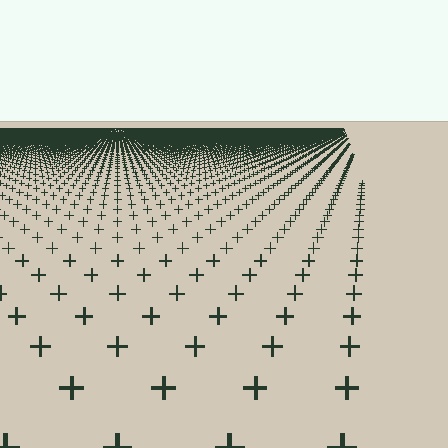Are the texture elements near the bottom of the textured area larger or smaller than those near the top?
Larger. Near the bottom, elements are closer to the viewer and appear at a bigger on-screen size.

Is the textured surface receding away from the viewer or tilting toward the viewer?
The surface is receding away from the viewer. Texture elements get smaller and denser toward the top.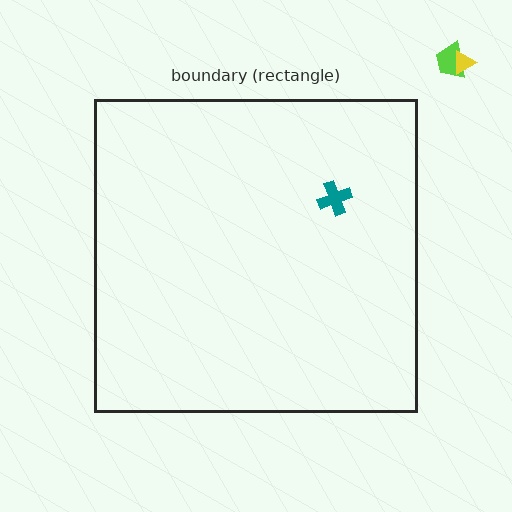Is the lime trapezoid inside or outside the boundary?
Outside.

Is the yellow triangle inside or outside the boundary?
Outside.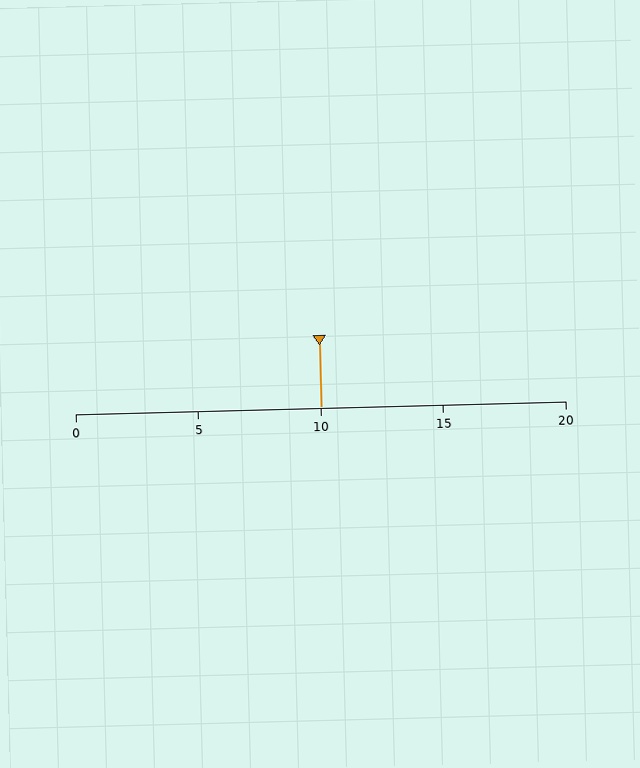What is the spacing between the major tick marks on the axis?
The major ticks are spaced 5 apart.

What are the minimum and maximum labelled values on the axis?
The axis runs from 0 to 20.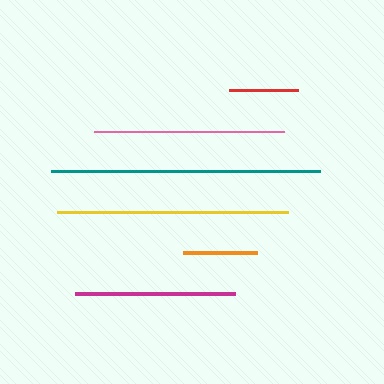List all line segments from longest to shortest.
From longest to shortest: teal, yellow, pink, magenta, orange, red.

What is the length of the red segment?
The red segment is approximately 70 pixels long.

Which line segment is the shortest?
The red line is the shortest at approximately 70 pixels.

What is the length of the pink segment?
The pink segment is approximately 189 pixels long.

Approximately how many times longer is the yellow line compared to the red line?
The yellow line is approximately 3.3 times the length of the red line.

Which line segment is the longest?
The teal line is the longest at approximately 269 pixels.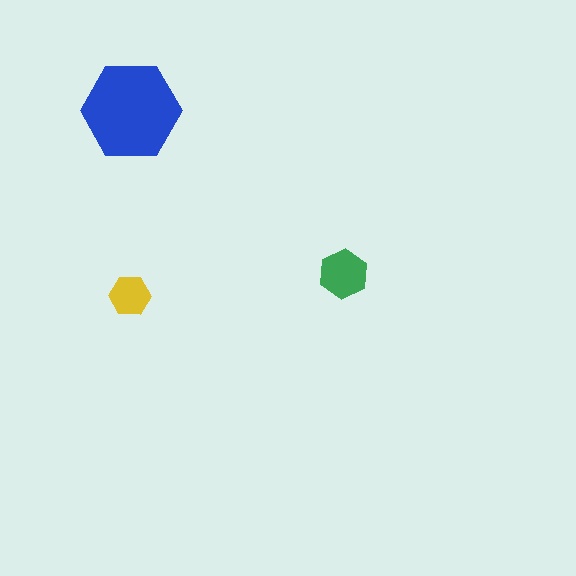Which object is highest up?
The blue hexagon is topmost.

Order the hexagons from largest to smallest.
the blue one, the green one, the yellow one.